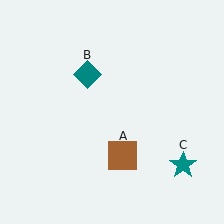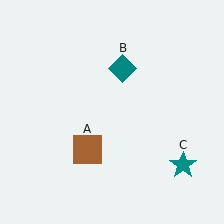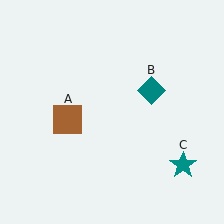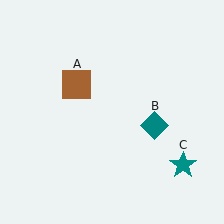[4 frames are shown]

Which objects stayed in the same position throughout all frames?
Teal star (object C) remained stationary.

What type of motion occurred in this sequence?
The brown square (object A), teal diamond (object B) rotated clockwise around the center of the scene.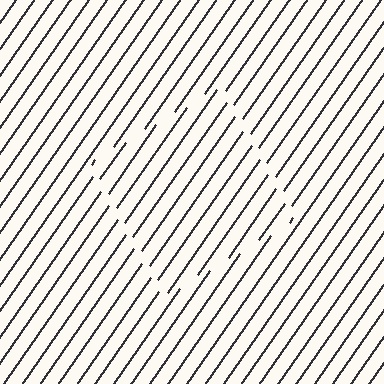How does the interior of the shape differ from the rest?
The interior of the shape contains the same grating, shifted by half a period — the contour is defined by the phase discontinuity where line-ends from the inner and outer gratings abut.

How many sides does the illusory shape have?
4 sides — the line-ends trace a square.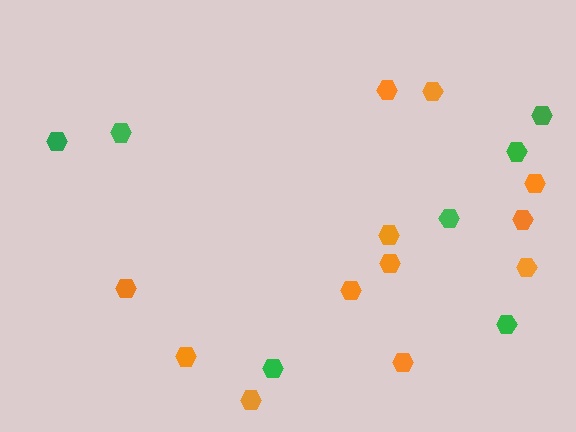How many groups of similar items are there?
There are 2 groups: one group of green hexagons (7) and one group of orange hexagons (12).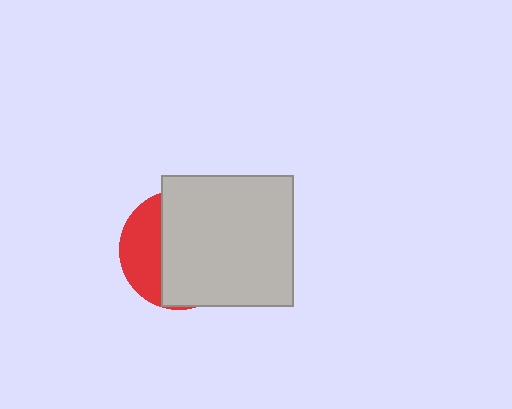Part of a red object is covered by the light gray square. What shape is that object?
It is a circle.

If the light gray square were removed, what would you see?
You would see the complete red circle.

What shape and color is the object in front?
The object in front is a light gray square.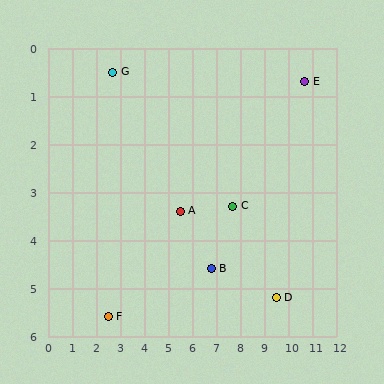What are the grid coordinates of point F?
Point F is at approximately (2.5, 5.6).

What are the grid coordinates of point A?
Point A is at approximately (5.5, 3.4).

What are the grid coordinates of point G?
Point G is at approximately (2.7, 0.5).